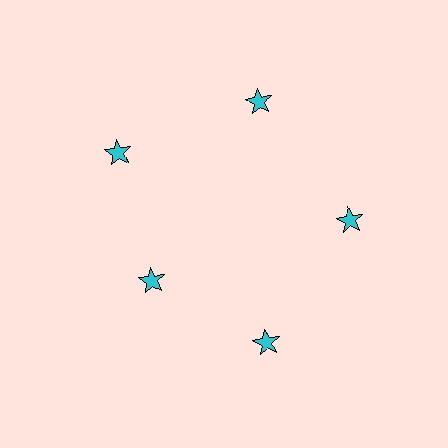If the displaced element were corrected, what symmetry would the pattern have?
It would have 5-fold rotational symmetry — the pattern would map onto itself every 72 degrees.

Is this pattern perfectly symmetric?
No. The 5 cyan stars are arranged in a ring, but one element near the 8 o'clock position is pulled inward toward the center, breaking the 5-fold rotational symmetry.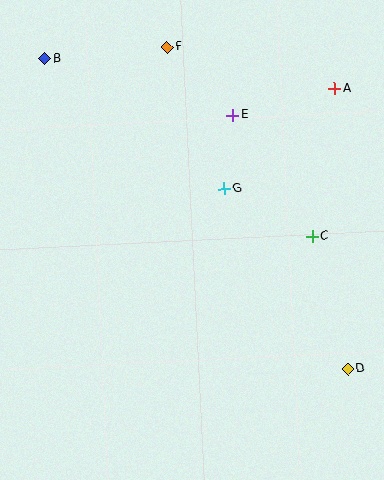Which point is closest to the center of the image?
Point G at (224, 188) is closest to the center.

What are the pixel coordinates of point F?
Point F is at (167, 47).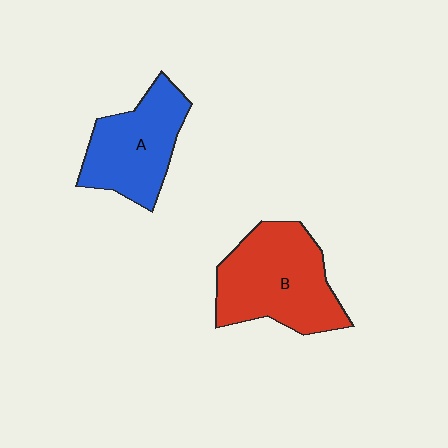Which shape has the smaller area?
Shape A (blue).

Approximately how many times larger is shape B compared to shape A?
Approximately 1.3 times.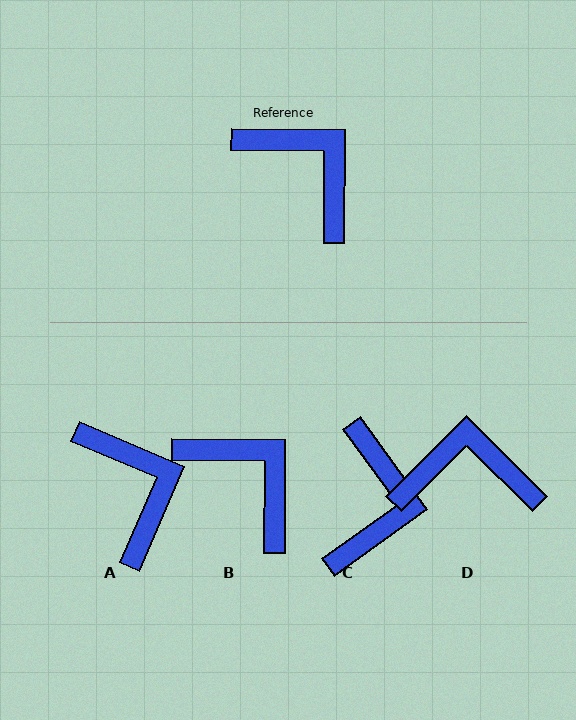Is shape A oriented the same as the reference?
No, it is off by about 23 degrees.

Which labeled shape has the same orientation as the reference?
B.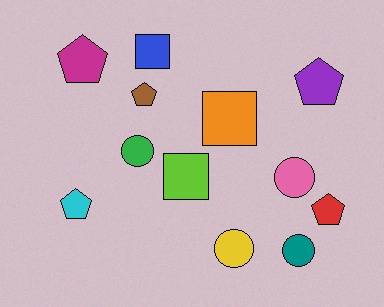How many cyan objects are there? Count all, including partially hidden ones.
There is 1 cyan object.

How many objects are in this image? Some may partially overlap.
There are 12 objects.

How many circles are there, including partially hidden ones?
There are 4 circles.